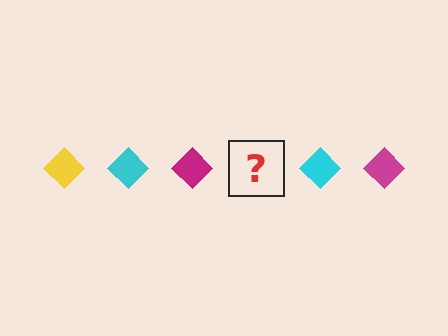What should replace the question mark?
The question mark should be replaced with a yellow diamond.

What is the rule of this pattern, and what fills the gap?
The rule is that the pattern cycles through yellow, cyan, magenta diamonds. The gap should be filled with a yellow diamond.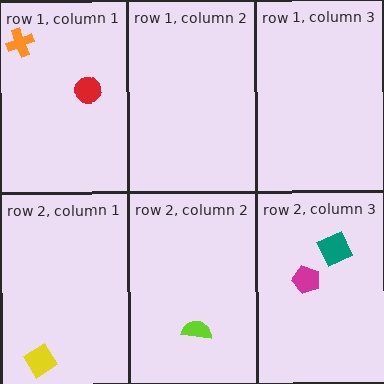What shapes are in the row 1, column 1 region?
The red circle, the orange cross.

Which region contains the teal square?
The row 2, column 3 region.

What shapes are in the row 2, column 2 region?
The lime semicircle.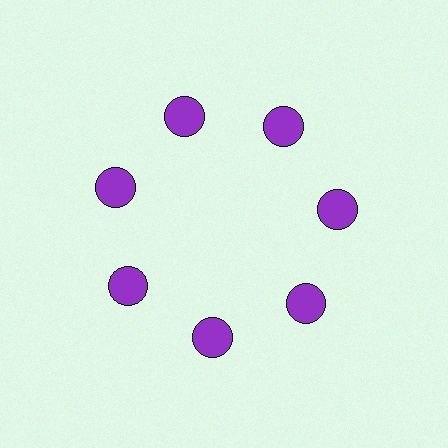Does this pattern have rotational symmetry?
Yes, this pattern has 7-fold rotational symmetry. It looks the same after rotating 51 degrees around the center.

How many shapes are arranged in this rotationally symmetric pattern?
There are 7 shapes, arranged in 7 groups of 1.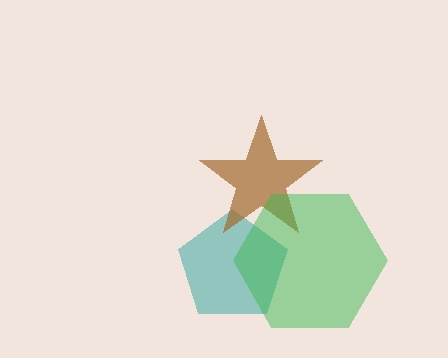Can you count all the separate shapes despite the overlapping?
Yes, there are 3 separate shapes.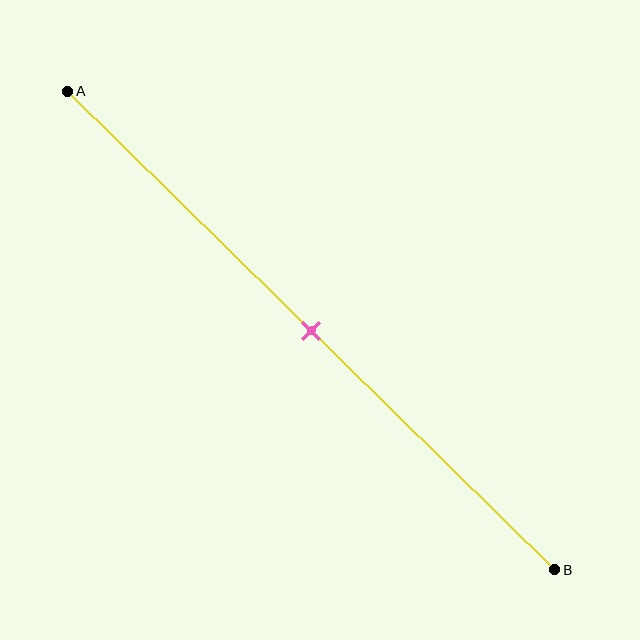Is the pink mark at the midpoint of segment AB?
Yes, the mark is approximately at the midpoint.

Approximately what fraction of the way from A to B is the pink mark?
The pink mark is approximately 50% of the way from A to B.